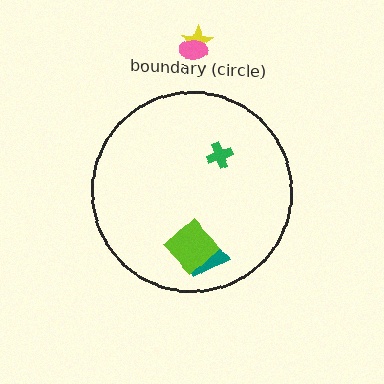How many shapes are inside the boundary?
3 inside, 2 outside.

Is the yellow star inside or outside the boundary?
Outside.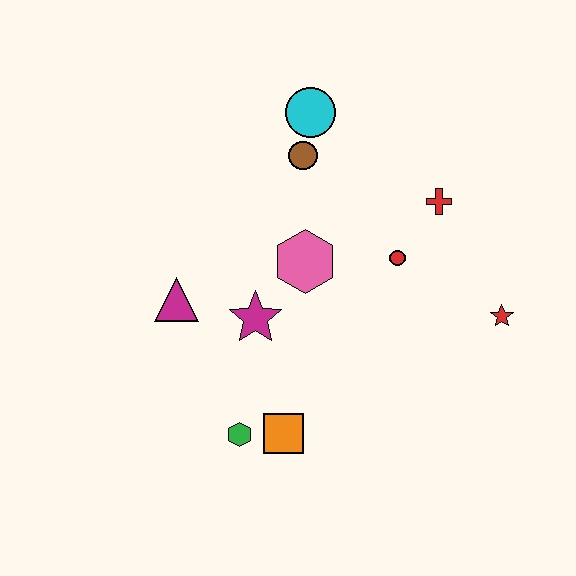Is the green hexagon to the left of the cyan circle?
Yes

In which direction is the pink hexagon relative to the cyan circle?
The pink hexagon is below the cyan circle.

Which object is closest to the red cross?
The red circle is closest to the red cross.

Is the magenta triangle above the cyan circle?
No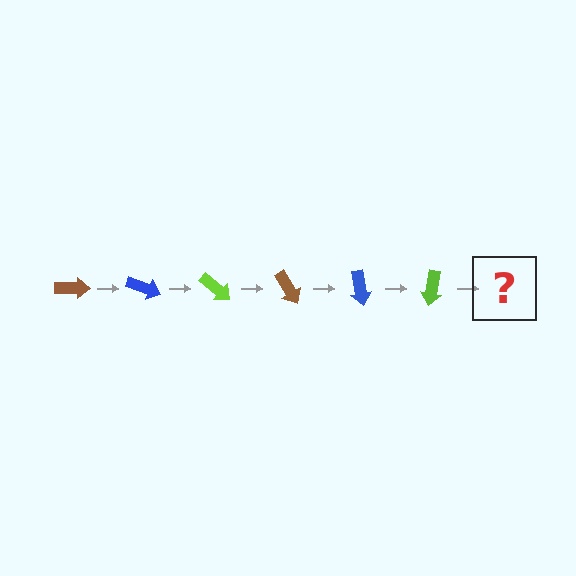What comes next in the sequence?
The next element should be a brown arrow, rotated 120 degrees from the start.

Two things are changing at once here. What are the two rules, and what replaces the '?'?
The two rules are that it rotates 20 degrees each step and the color cycles through brown, blue, and lime. The '?' should be a brown arrow, rotated 120 degrees from the start.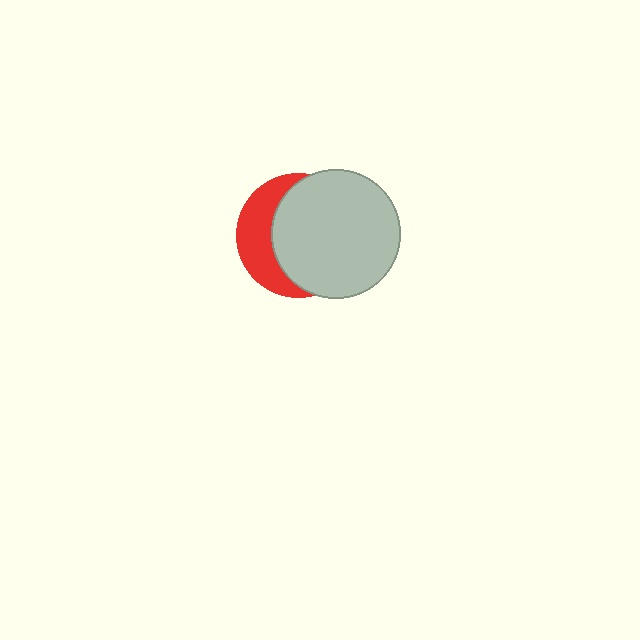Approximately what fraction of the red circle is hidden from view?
Roughly 66% of the red circle is hidden behind the light gray circle.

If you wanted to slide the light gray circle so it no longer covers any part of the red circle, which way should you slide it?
Slide it right — that is the most direct way to separate the two shapes.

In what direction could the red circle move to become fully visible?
The red circle could move left. That would shift it out from behind the light gray circle entirely.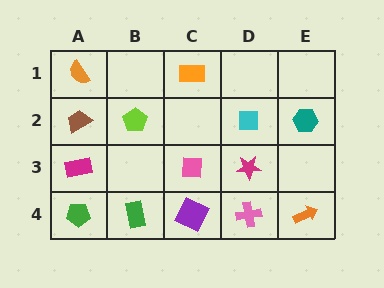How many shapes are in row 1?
2 shapes.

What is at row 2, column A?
A brown trapezoid.